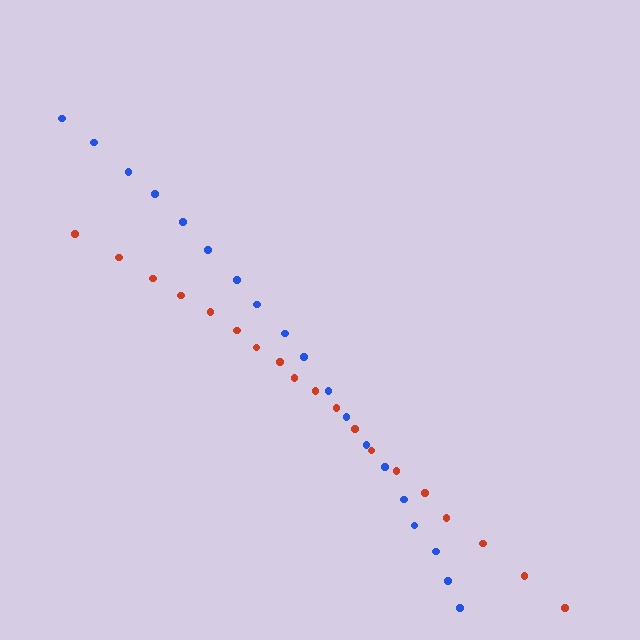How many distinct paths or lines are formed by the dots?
There are 2 distinct paths.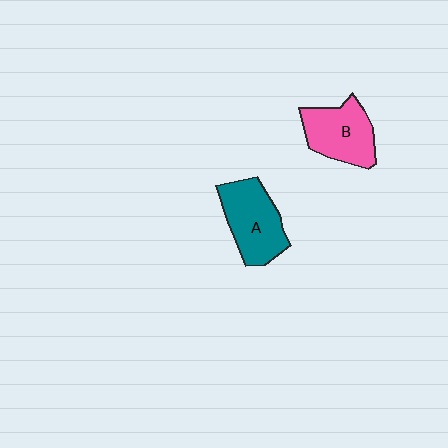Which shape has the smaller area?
Shape B (pink).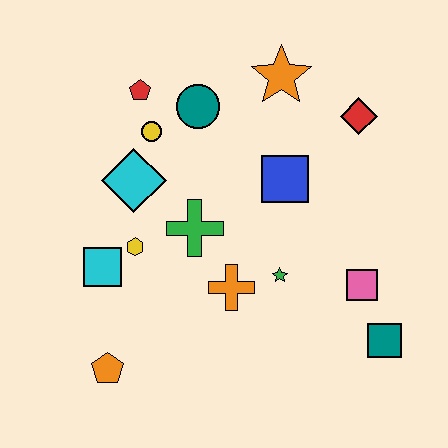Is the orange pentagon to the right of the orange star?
No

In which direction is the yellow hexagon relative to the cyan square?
The yellow hexagon is to the right of the cyan square.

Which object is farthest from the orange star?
The orange pentagon is farthest from the orange star.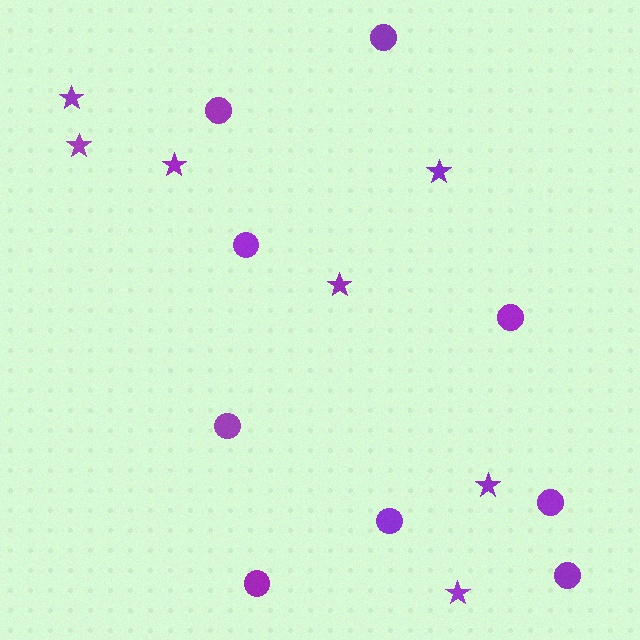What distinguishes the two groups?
There are 2 groups: one group of stars (7) and one group of circles (9).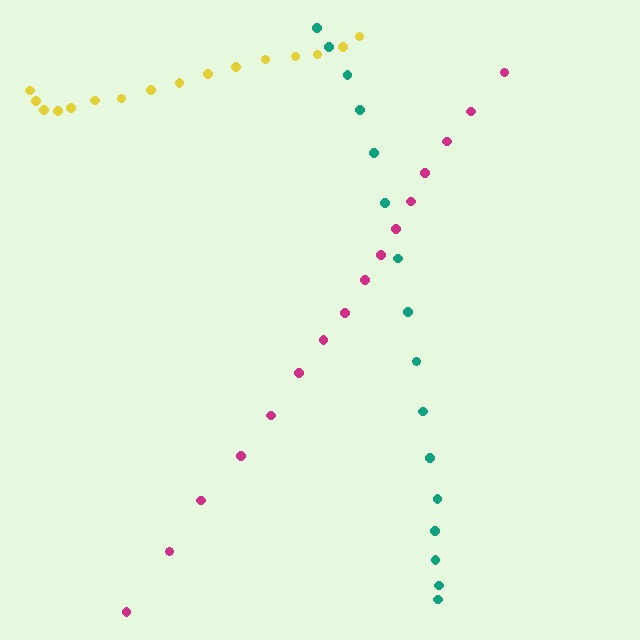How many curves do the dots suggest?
There are 3 distinct paths.